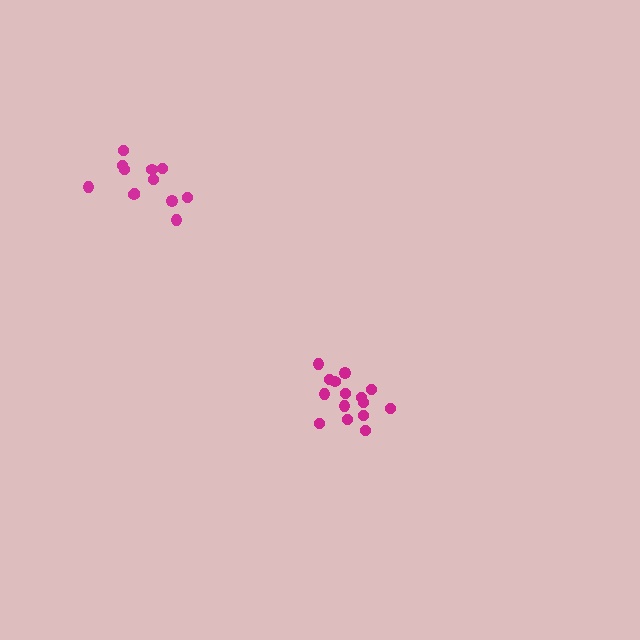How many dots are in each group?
Group 1: 15 dots, Group 2: 12 dots (27 total).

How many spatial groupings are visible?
There are 2 spatial groupings.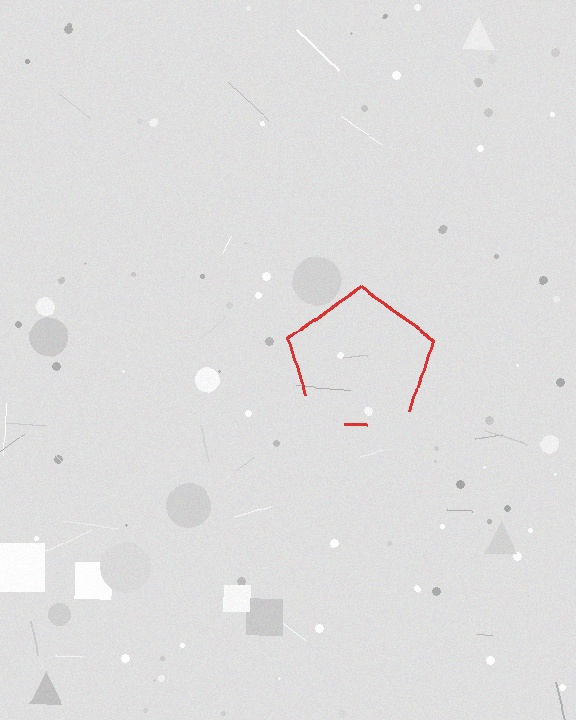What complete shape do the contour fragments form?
The contour fragments form a pentagon.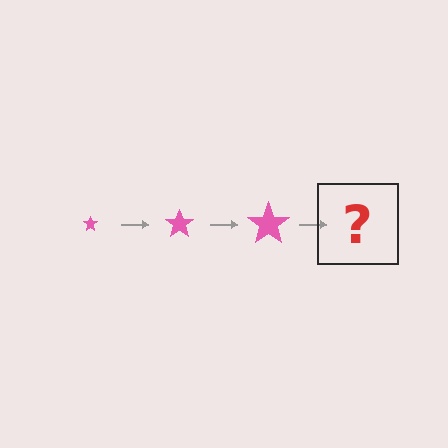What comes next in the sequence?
The next element should be a pink star, larger than the previous one.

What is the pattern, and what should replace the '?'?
The pattern is that the star gets progressively larger each step. The '?' should be a pink star, larger than the previous one.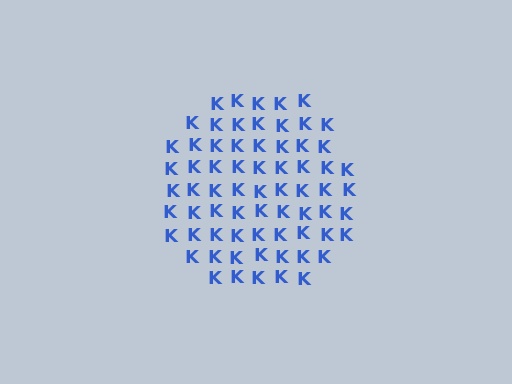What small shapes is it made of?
It is made of small letter K's.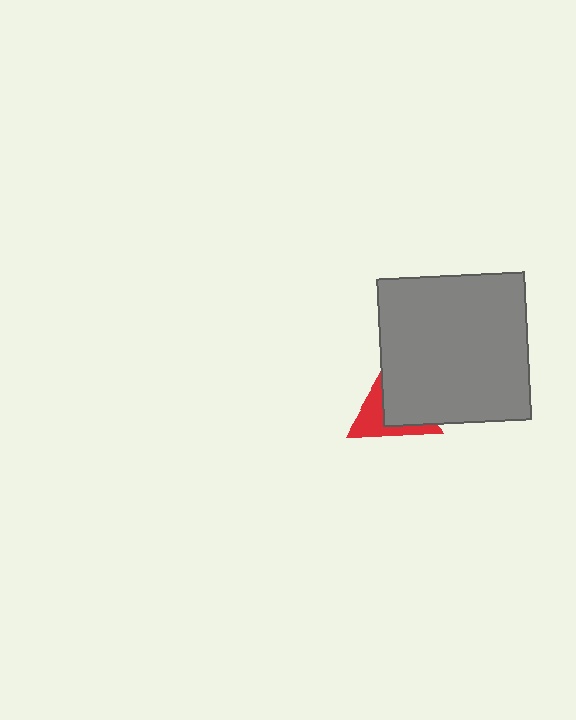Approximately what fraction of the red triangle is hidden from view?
Roughly 57% of the red triangle is hidden behind the gray square.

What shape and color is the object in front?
The object in front is a gray square.